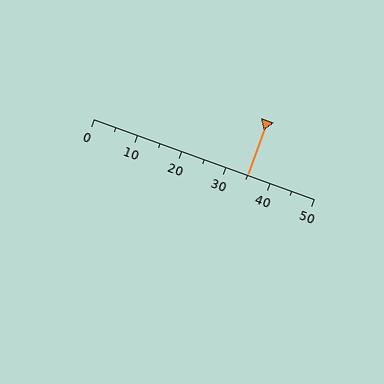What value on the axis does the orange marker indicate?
The marker indicates approximately 35.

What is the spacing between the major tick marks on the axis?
The major ticks are spaced 10 apart.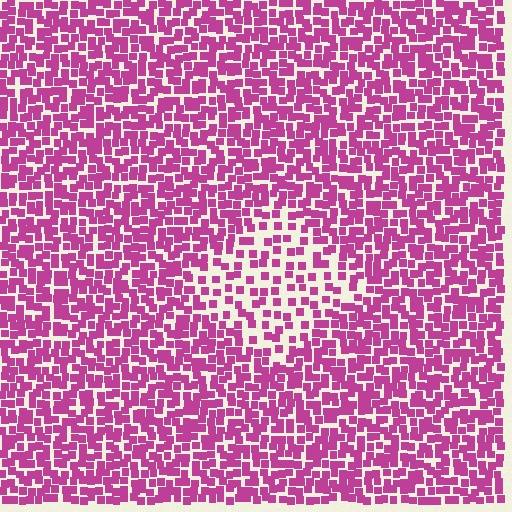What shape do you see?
I see a diamond.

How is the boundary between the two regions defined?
The boundary is defined by a change in element density (approximately 2.0x ratio). All elements are the same color, size, and shape.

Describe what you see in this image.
The image contains small magenta elements arranged at two different densities. A diamond-shaped region is visible where the elements are less densely packed than the surrounding area.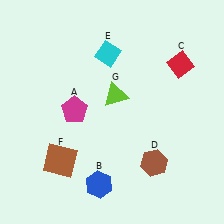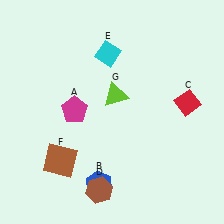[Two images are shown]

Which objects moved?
The objects that moved are: the red diamond (C), the brown hexagon (D).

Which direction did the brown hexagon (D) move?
The brown hexagon (D) moved left.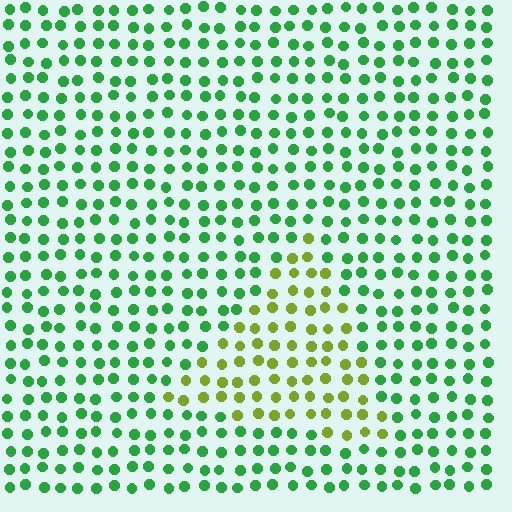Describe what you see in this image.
The image is filled with small green elements in a uniform arrangement. A triangle-shaped region is visible where the elements are tinted to a slightly different hue, forming a subtle color boundary.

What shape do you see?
I see a triangle.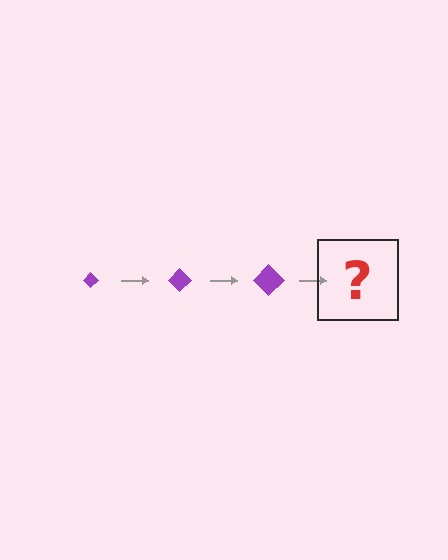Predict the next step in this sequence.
The next step is a purple diamond, larger than the previous one.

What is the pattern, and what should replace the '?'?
The pattern is that the diamond gets progressively larger each step. The '?' should be a purple diamond, larger than the previous one.